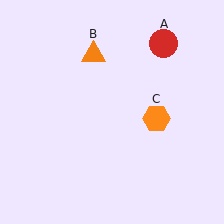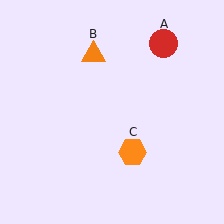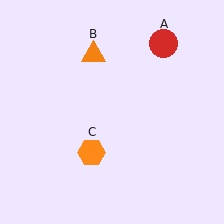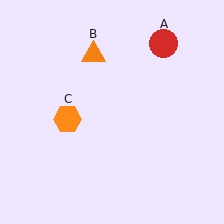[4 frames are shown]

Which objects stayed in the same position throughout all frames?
Red circle (object A) and orange triangle (object B) remained stationary.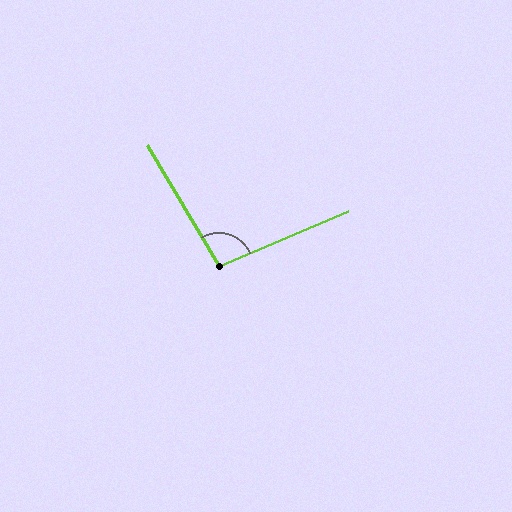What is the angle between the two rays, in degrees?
Approximately 97 degrees.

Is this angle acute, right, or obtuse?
It is obtuse.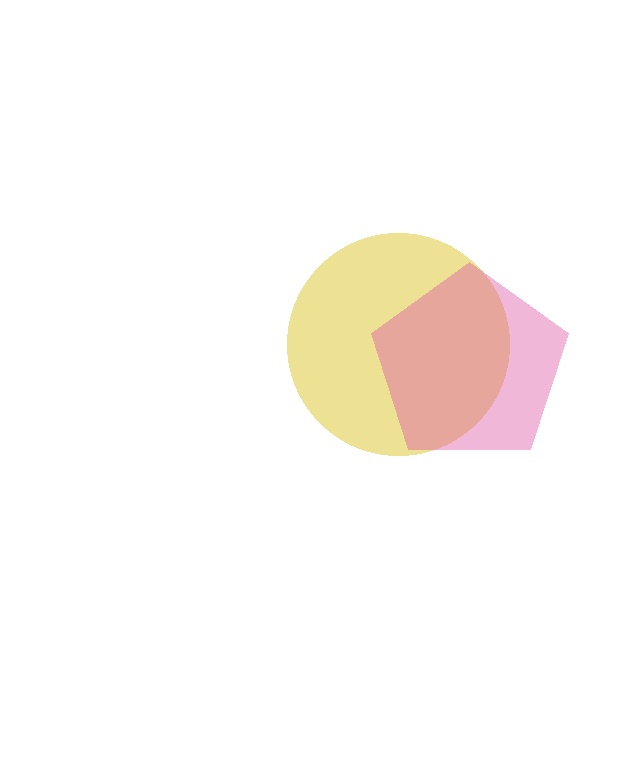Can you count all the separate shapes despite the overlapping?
Yes, there are 2 separate shapes.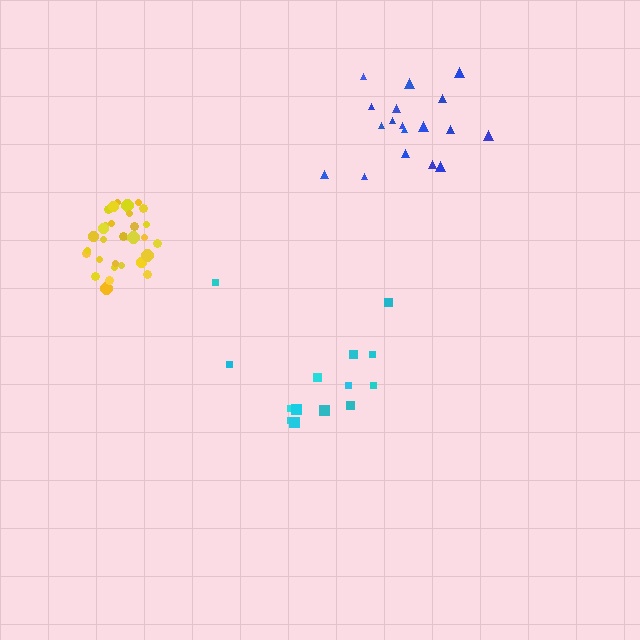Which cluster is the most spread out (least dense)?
Cyan.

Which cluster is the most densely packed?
Yellow.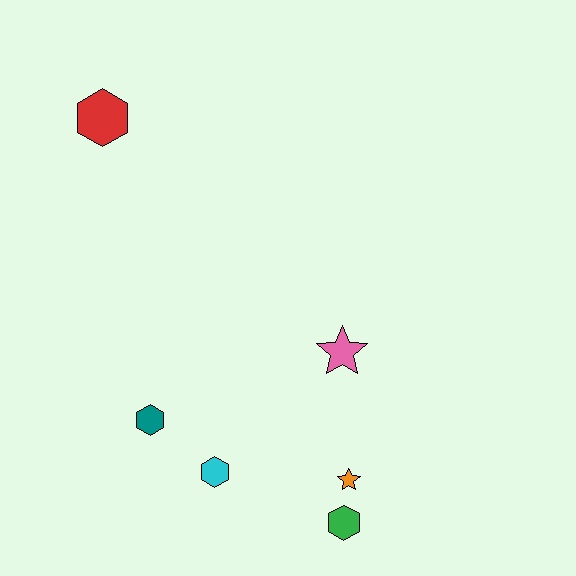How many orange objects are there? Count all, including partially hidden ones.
There is 1 orange object.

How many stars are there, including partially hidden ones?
There are 2 stars.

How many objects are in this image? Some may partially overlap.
There are 6 objects.